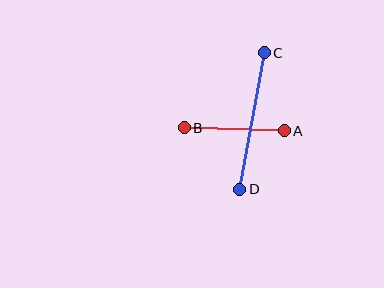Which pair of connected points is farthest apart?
Points C and D are farthest apart.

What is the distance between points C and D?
The distance is approximately 138 pixels.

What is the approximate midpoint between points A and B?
The midpoint is at approximately (234, 129) pixels.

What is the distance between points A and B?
The distance is approximately 100 pixels.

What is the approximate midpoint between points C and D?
The midpoint is at approximately (252, 121) pixels.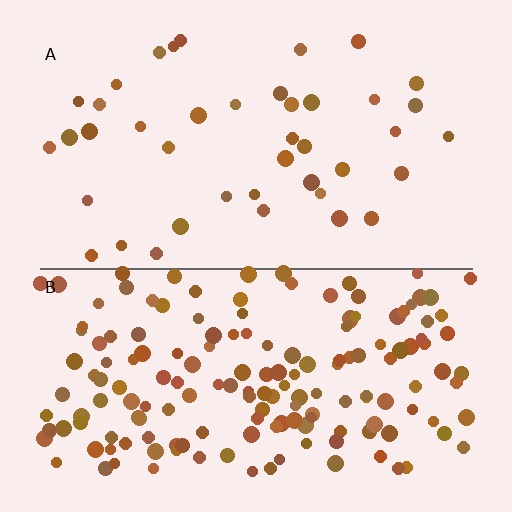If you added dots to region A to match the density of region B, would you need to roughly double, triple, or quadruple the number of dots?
Approximately quadruple.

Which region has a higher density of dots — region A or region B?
B (the bottom).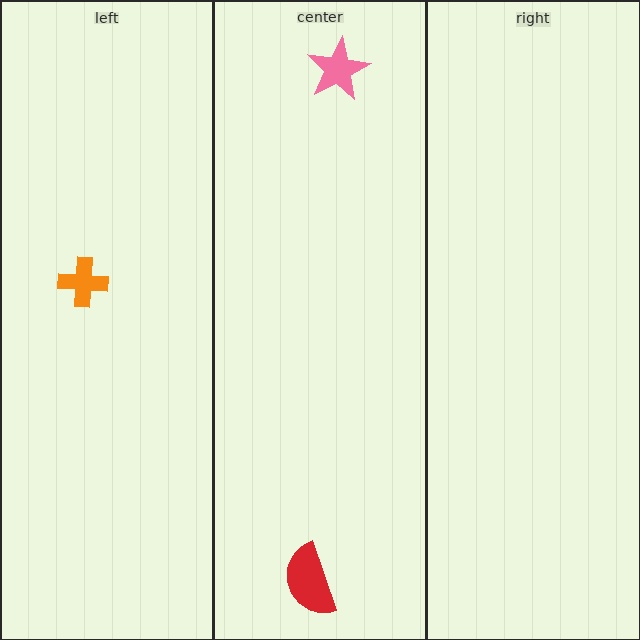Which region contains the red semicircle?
The center region.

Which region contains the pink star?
The center region.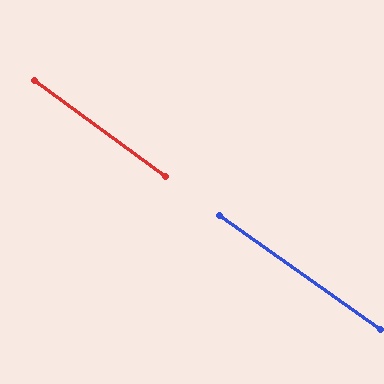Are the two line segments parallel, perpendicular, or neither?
Parallel — their directions differ by only 0.8°.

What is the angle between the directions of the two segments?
Approximately 1 degree.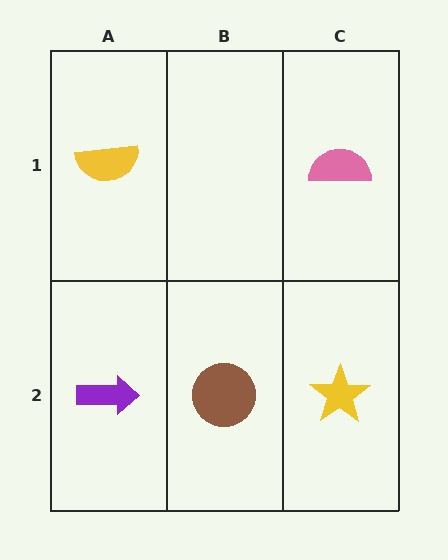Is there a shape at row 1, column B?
No, that cell is empty.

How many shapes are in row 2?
3 shapes.